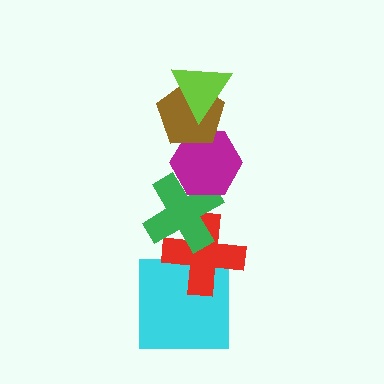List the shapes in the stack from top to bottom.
From top to bottom: the lime triangle, the brown pentagon, the magenta hexagon, the green cross, the red cross, the cyan square.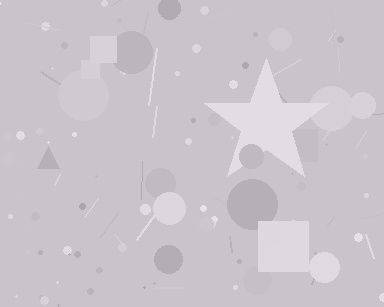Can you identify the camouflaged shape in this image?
The camouflaged shape is a star.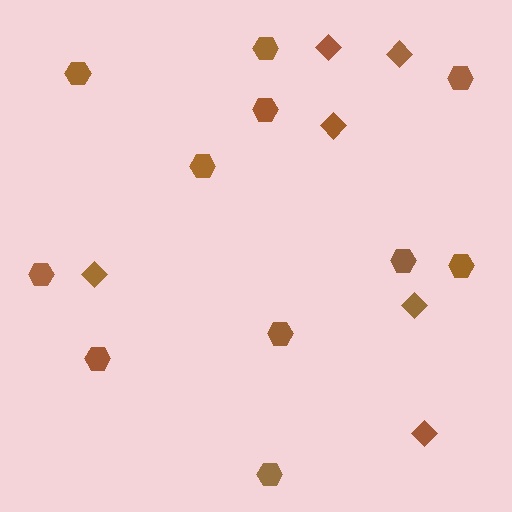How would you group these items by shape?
There are 2 groups: one group of hexagons (11) and one group of diamonds (6).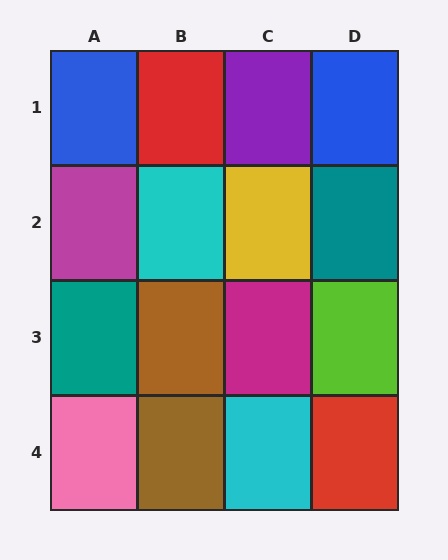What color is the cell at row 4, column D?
Red.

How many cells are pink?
1 cell is pink.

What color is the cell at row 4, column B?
Brown.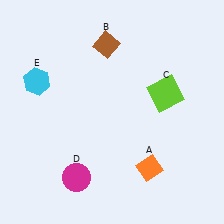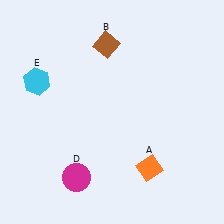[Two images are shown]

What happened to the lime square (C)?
The lime square (C) was removed in Image 2. It was in the top-right area of Image 1.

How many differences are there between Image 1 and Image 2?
There is 1 difference between the two images.